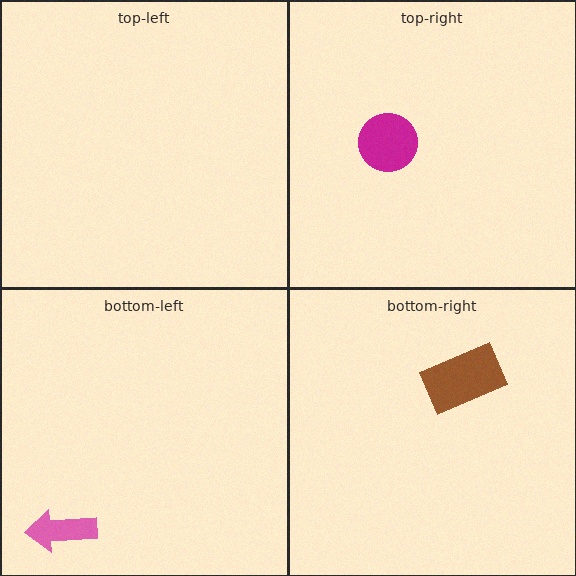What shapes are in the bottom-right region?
The brown rectangle.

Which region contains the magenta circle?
The top-right region.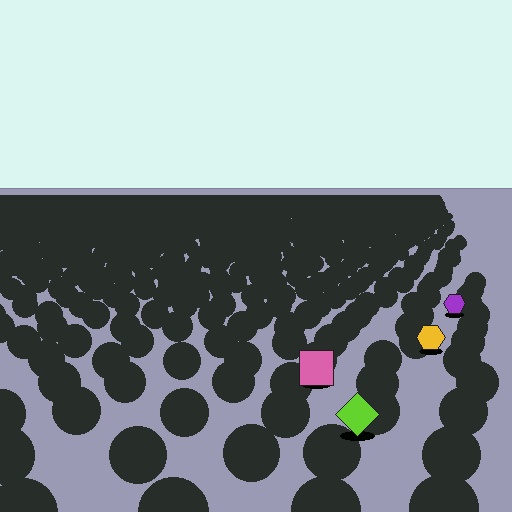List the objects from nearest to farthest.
From nearest to farthest: the lime diamond, the pink square, the yellow hexagon, the purple hexagon.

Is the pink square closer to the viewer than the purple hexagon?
Yes. The pink square is closer — you can tell from the texture gradient: the ground texture is coarser near it.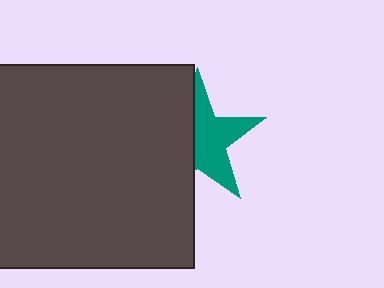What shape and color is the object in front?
The object in front is a dark gray rectangle.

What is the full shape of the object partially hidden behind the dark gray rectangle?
The partially hidden object is a teal star.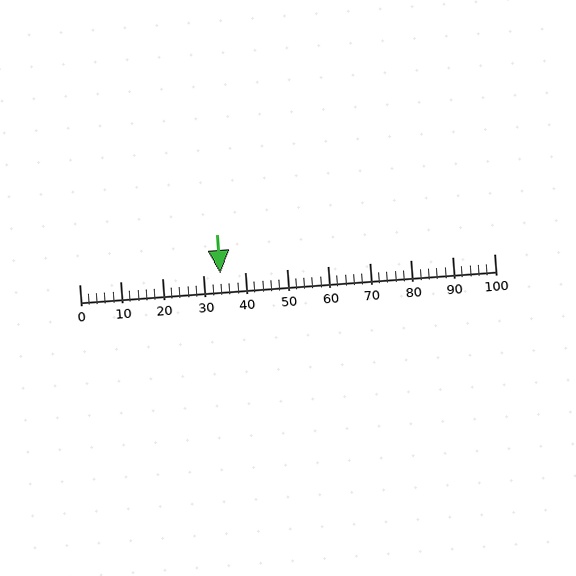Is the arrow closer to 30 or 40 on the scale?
The arrow is closer to 30.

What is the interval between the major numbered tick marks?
The major tick marks are spaced 10 units apart.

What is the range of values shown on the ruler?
The ruler shows values from 0 to 100.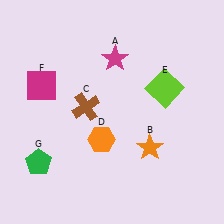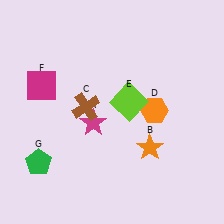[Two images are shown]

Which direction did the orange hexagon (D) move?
The orange hexagon (D) moved right.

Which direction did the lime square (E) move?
The lime square (E) moved left.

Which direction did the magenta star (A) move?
The magenta star (A) moved down.